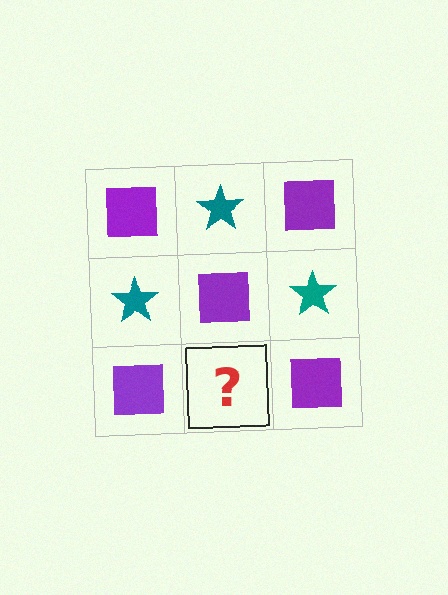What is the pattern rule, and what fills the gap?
The rule is that it alternates purple square and teal star in a checkerboard pattern. The gap should be filled with a teal star.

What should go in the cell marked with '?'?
The missing cell should contain a teal star.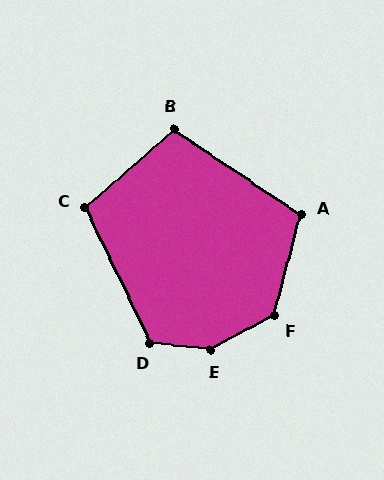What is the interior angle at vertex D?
Approximately 122 degrees (obtuse).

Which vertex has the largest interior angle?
E, at approximately 145 degrees.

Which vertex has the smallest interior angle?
B, at approximately 105 degrees.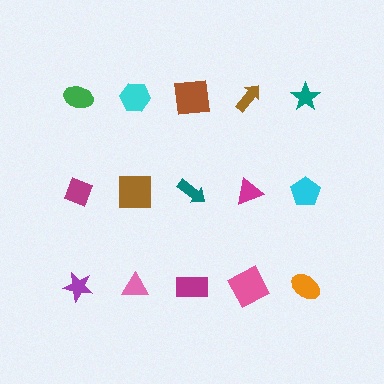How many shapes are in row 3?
5 shapes.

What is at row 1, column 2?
A cyan hexagon.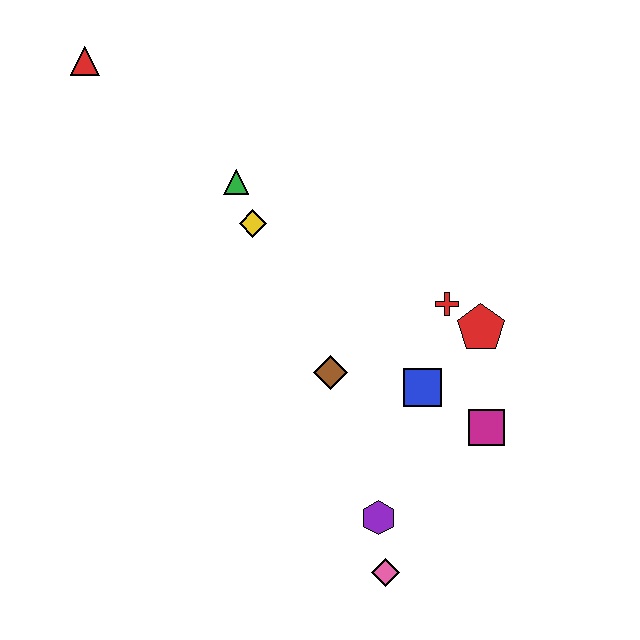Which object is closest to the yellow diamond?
The green triangle is closest to the yellow diamond.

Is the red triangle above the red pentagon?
Yes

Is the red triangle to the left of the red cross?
Yes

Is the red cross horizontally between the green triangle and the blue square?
No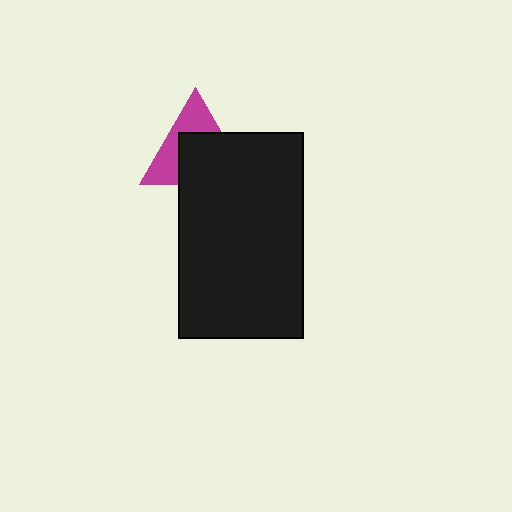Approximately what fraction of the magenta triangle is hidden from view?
Roughly 57% of the magenta triangle is hidden behind the black rectangle.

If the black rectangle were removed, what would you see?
You would see the complete magenta triangle.